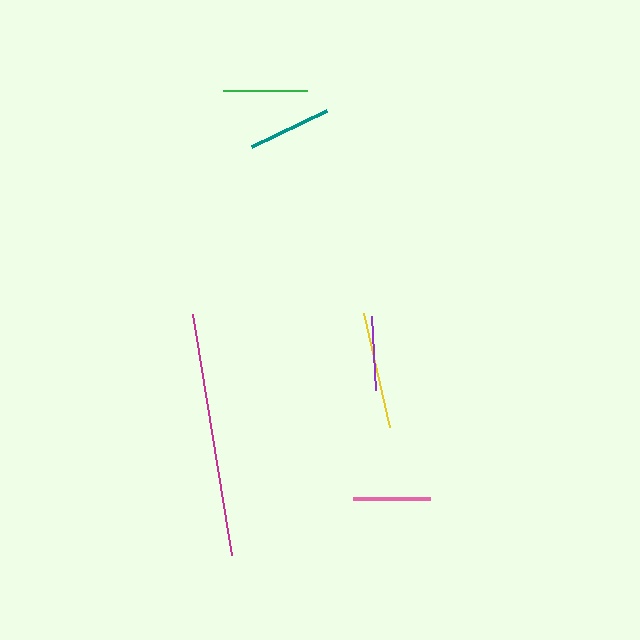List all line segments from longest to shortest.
From longest to shortest: magenta, yellow, green, teal, pink, purple.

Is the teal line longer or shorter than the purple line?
The teal line is longer than the purple line.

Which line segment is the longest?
The magenta line is the longest at approximately 244 pixels.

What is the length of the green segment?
The green segment is approximately 84 pixels long.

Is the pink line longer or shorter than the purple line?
The pink line is longer than the purple line.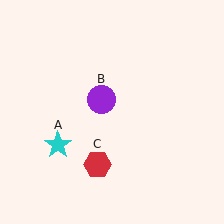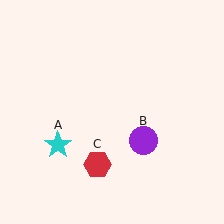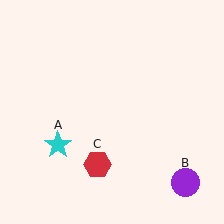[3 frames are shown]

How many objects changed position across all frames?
1 object changed position: purple circle (object B).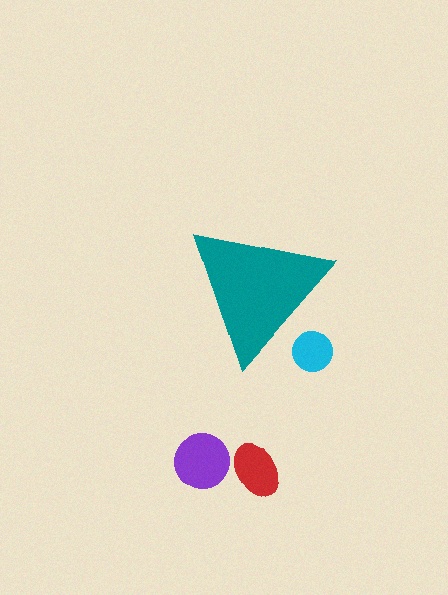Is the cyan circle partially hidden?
Yes, the cyan circle is partially hidden behind the teal triangle.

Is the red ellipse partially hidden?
No, the red ellipse is fully visible.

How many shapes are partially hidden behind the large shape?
1 shape is partially hidden.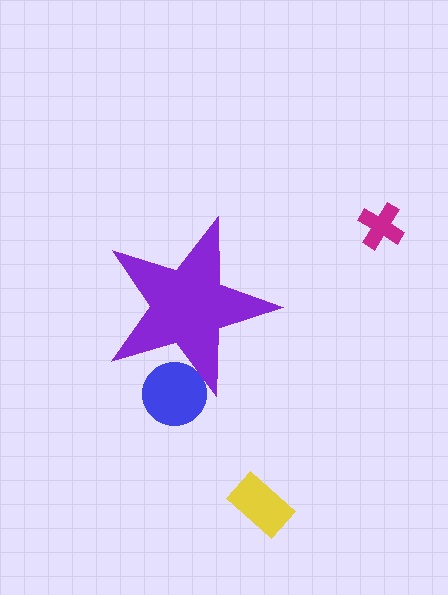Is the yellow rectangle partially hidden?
No, the yellow rectangle is fully visible.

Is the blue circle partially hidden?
Yes, the blue circle is partially hidden behind the purple star.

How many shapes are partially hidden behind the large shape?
1 shape is partially hidden.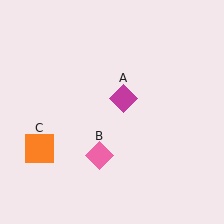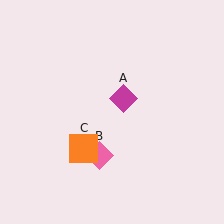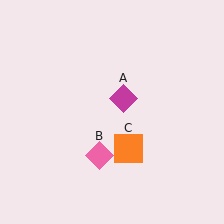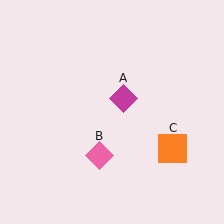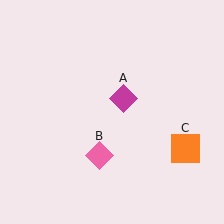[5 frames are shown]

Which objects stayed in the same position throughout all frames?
Magenta diamond (object A) and pink diamond (object B) remained stationary.